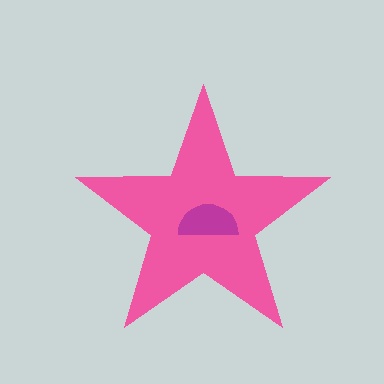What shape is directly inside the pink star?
The magenta semicircle.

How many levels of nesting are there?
2.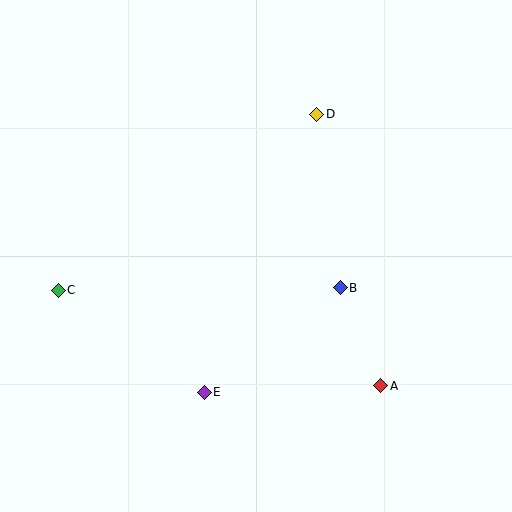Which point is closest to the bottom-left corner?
Point C is closest to the bottom-left corner.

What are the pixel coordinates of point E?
Point E is at (204, 392).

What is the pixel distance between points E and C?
The distance between E and C is 178 pixels.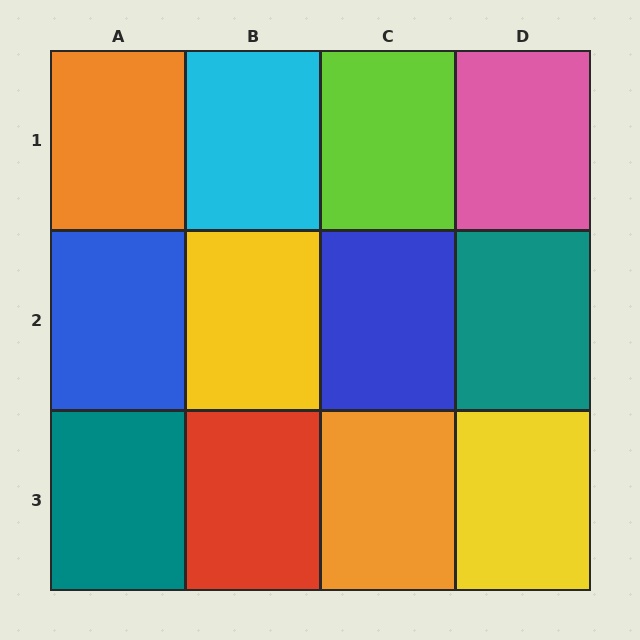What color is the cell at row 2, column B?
Yellow.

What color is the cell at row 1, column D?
Pink.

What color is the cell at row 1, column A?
Orange.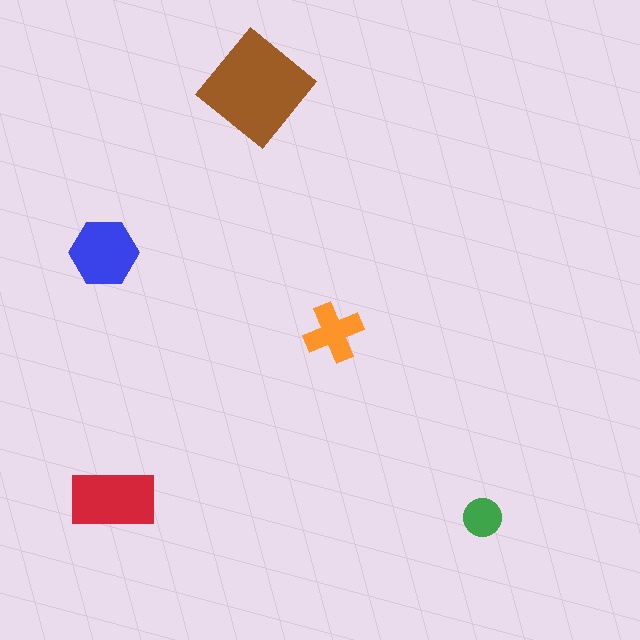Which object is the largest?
The brown diamond.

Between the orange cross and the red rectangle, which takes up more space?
The red rectangle.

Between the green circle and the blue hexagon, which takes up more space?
The blue hexagon.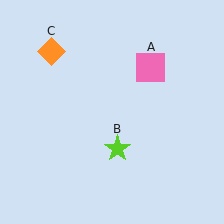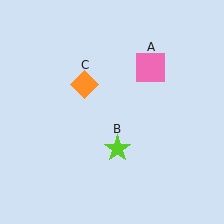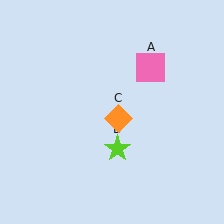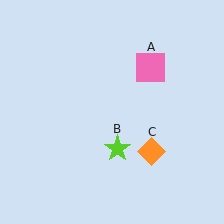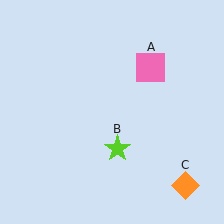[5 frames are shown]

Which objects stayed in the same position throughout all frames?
Pink square (object A) and lime star (object B) remained stationary.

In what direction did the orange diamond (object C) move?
The orange diamond (object C) moved down and to the right.